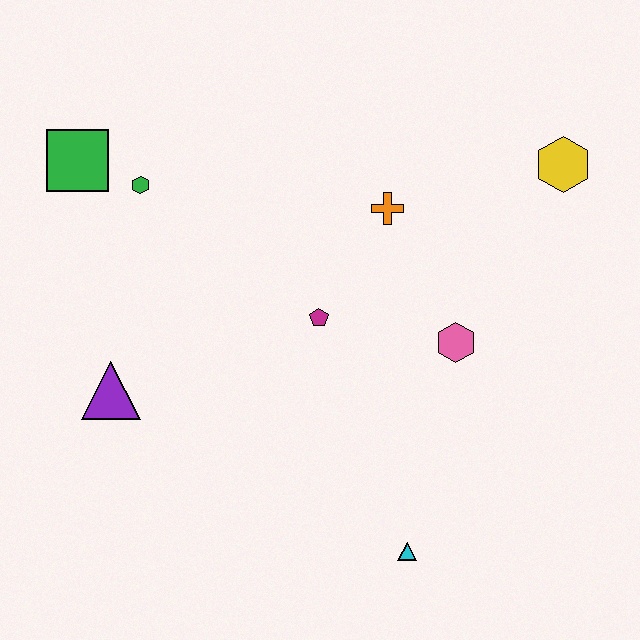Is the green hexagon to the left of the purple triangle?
No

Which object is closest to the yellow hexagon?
The orange cross is closest to the yellow hexagon.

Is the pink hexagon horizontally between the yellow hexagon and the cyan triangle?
Yes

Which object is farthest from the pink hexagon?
The green square is farthest from the pink hexagon.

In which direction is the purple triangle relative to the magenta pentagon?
The purple triangle is to the left of the magenta pentagon.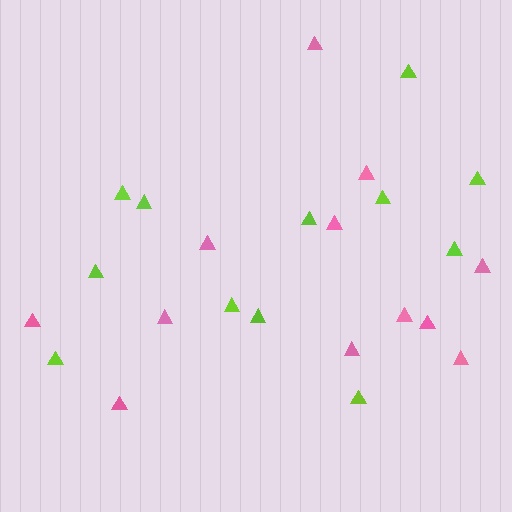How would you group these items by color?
There are 2 groups: one group of lime triangles (12) and one group of pink triangles (12).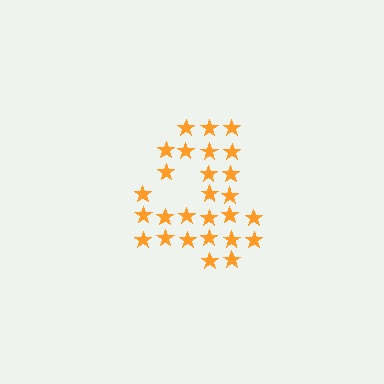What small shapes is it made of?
It is made of small stars.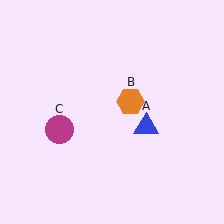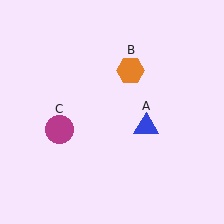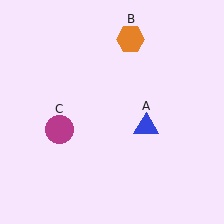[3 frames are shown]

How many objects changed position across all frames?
1 object changed position: orange hexagon (object B).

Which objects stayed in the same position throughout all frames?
Blue triangle (object A) and magenta circle (object C) remained stationary.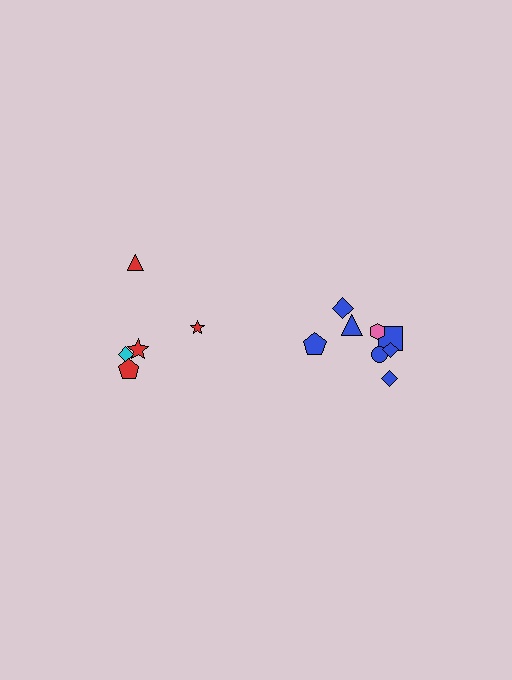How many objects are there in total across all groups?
There are 13 objects.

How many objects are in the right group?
There are 8 objects.